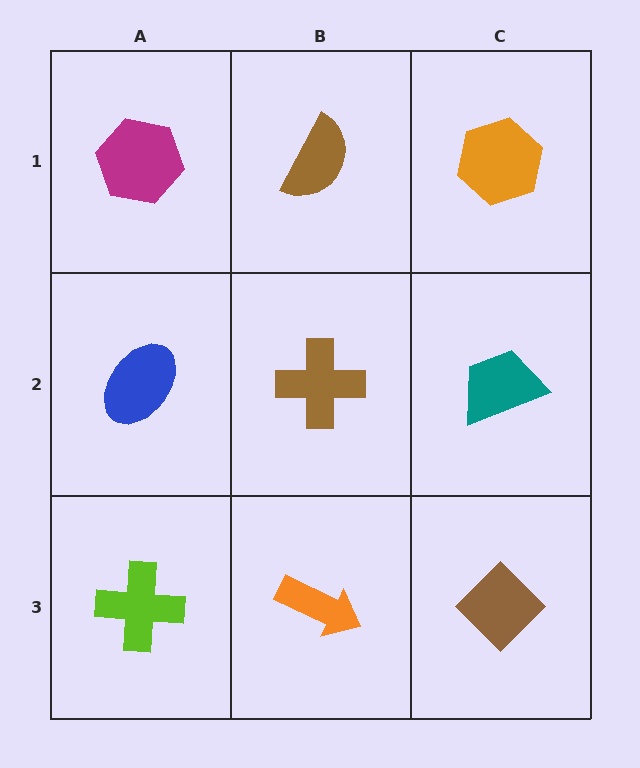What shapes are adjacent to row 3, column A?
A blue ellipse (row 2, column A), an orange arrow (row 3, column B).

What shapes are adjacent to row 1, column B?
A brown cross (row 2, column B), a magenta hexagon (row 1, column A), an orange hexagon (row 1, column C).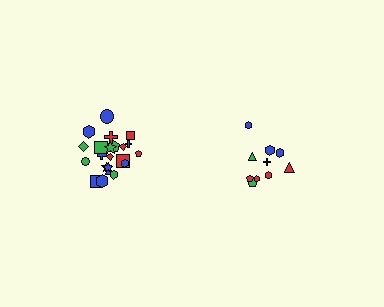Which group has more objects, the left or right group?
The left group.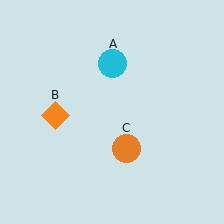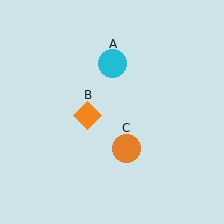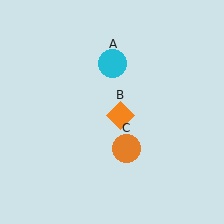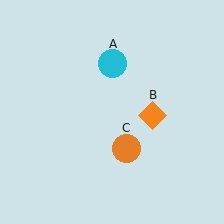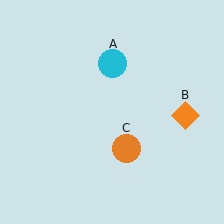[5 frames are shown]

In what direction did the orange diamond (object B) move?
The orange diamond (object B) moved right.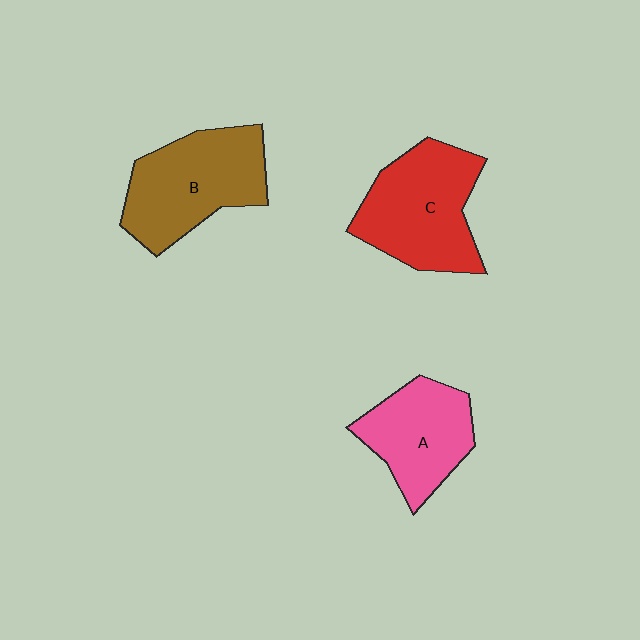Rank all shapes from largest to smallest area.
From largest to smallest: C (red), B (brown), A (pink).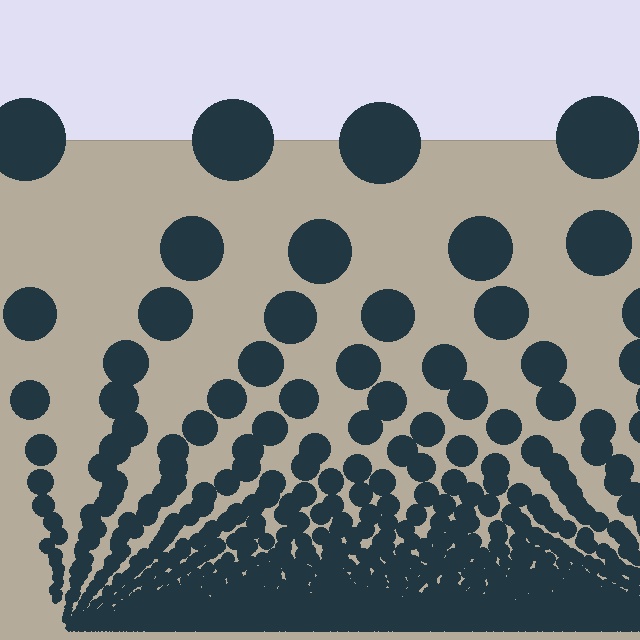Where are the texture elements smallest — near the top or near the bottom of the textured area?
Near the bottom.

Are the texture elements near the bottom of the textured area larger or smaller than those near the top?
Smaller. The gradient is inverted — elements near the bottom are smaller and denser.